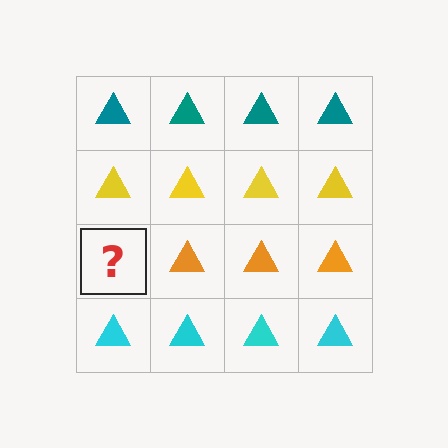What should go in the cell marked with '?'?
The missing cell should contain an orange triangle.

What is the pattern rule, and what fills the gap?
The rule is that each row has a consistent color. The gap should be filled with an orange triangle.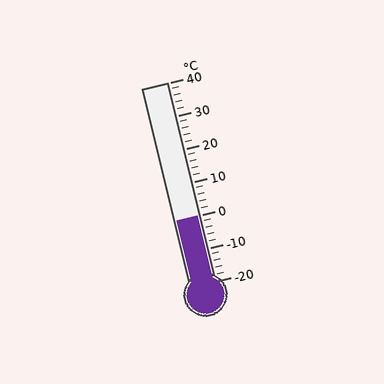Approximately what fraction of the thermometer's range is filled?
The thermometer is filled to approximately 35% of its range.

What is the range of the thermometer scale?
The thermometer scale ranges from -20°C to 40°C.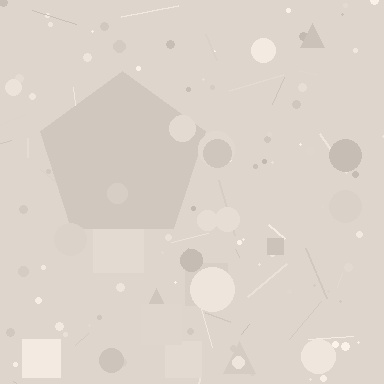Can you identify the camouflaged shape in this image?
The camouflaged shape is a pentagon.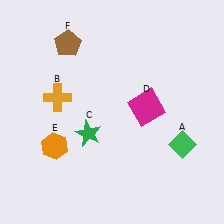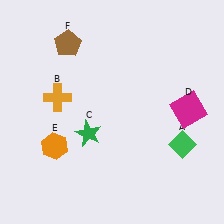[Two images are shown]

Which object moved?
The magenta square (D) moved right.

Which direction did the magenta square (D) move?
The magenta square (D) moved right.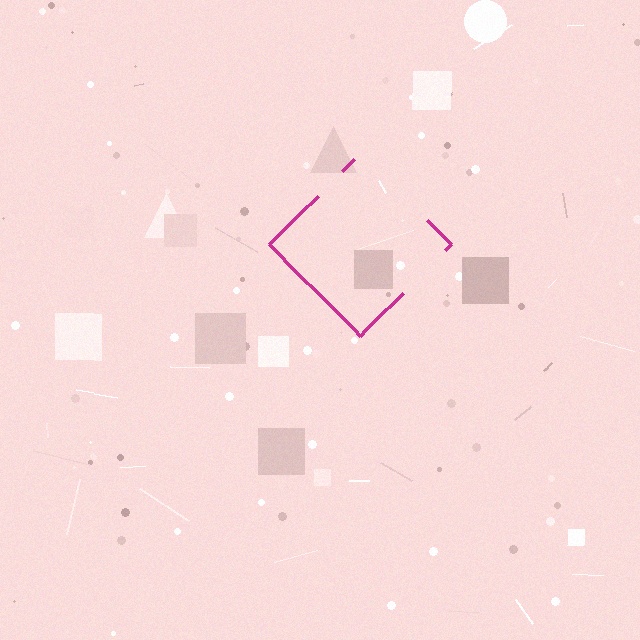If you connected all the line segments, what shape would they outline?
They would outline a diamond.